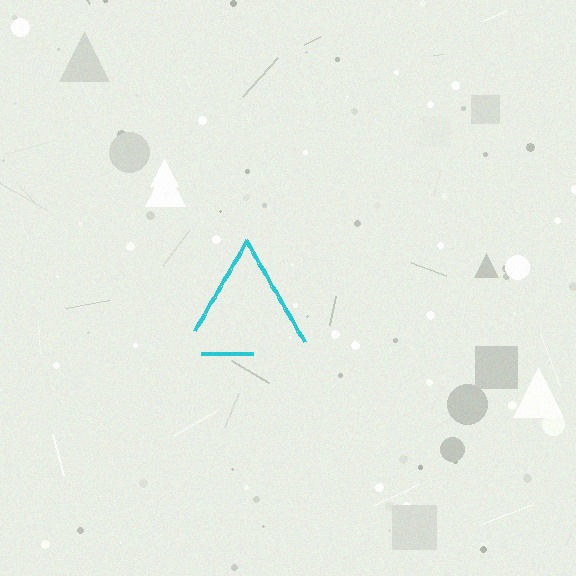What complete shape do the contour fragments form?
The contour fragments form a triangle.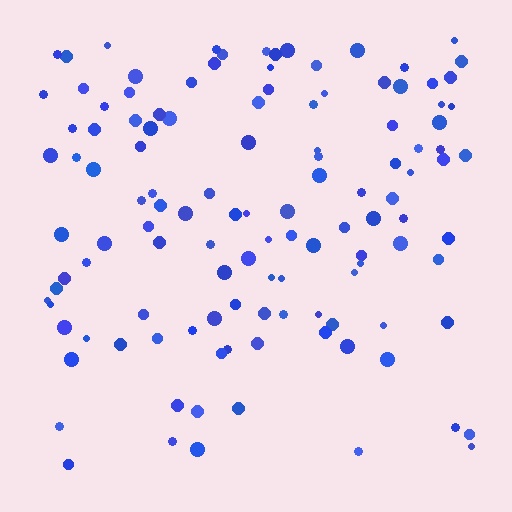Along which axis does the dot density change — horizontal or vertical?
Vertical.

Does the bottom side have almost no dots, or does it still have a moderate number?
Still a moderate number, just noticeably fewer than the top.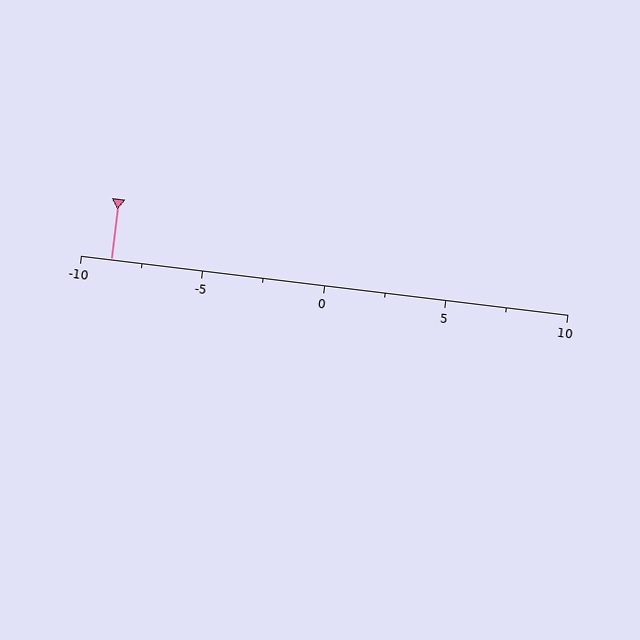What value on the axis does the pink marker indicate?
The marker indicates approximately -8.8.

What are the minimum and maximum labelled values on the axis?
The axis runs from -10 to 10.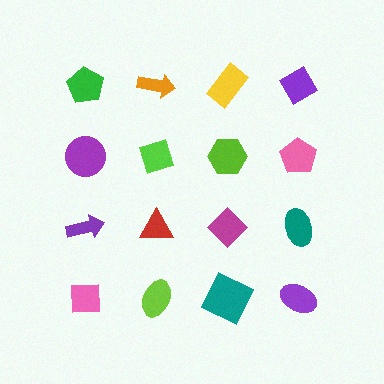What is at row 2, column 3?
A lime hexagon.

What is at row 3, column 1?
A purple arrow.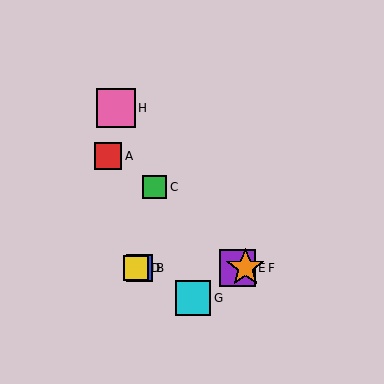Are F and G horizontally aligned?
No, F is at y≈268 and G is at y≈298.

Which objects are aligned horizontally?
Objects B, D, E, F are aligned horizontally.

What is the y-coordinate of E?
Object E is at y≈268.